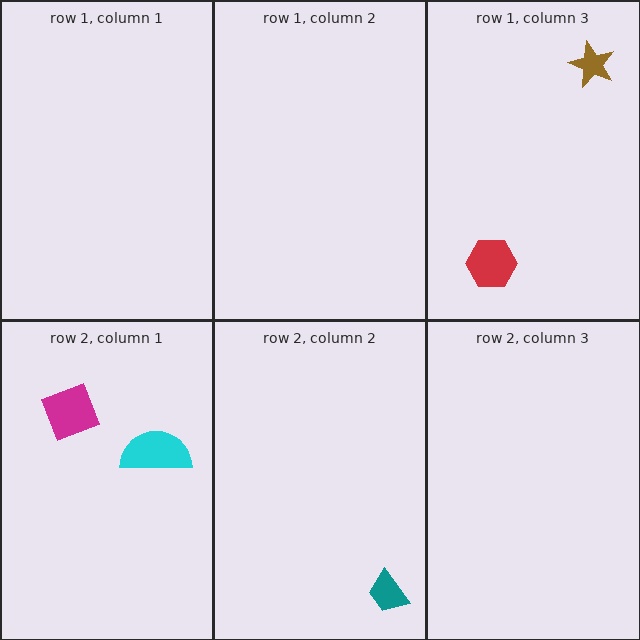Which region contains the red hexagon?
The row 1, column 3 region.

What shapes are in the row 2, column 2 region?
The teal trapezoid.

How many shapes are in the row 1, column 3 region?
2.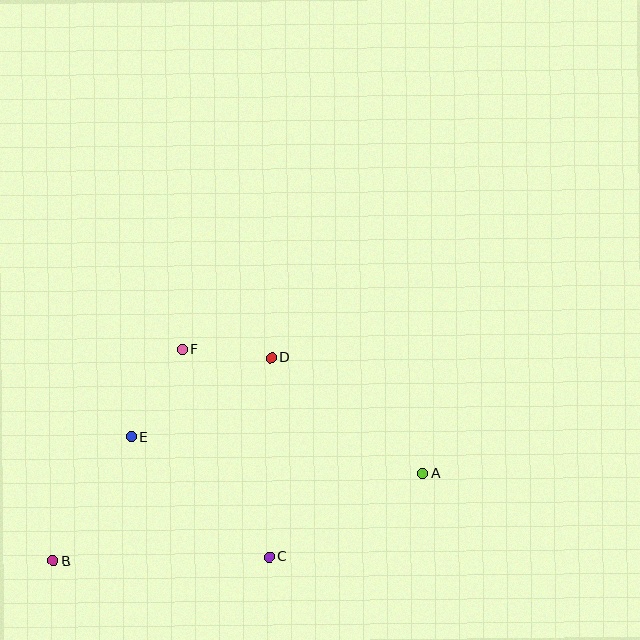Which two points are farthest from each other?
Points A and B are farthest from each other.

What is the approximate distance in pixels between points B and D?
The distance between B and D is approximately 298 pixels.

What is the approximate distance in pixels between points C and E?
The distance between C and E is approximately 183 pixels.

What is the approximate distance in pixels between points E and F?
The distance between E and F is approximately 101 pixels.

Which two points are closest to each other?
Points D and F are closest to each other.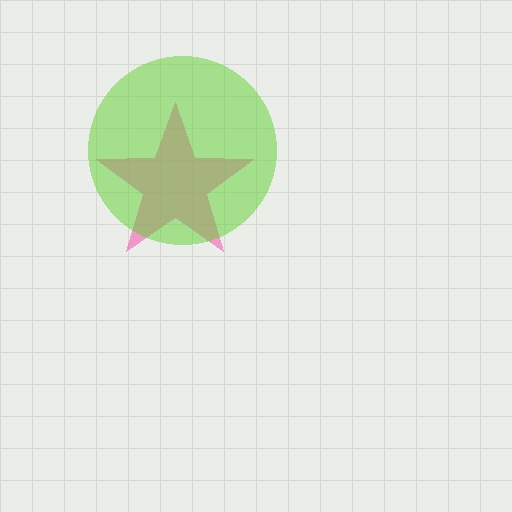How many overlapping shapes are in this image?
There are 2 overlapping shapes in the image.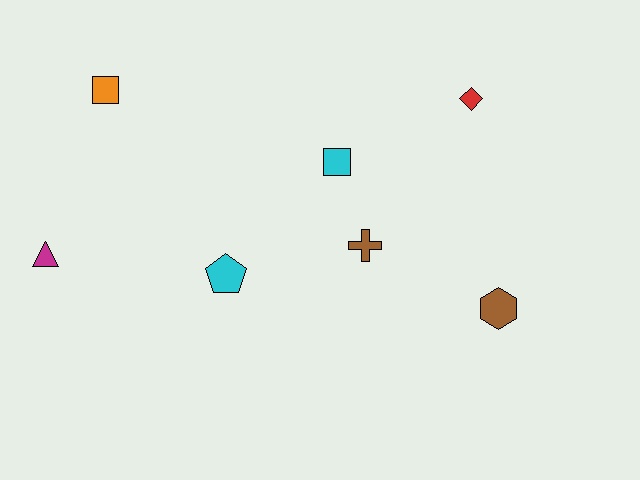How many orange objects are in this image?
There is 1 orange object.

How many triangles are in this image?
There is 1 triangle.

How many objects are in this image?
There are 7 objects.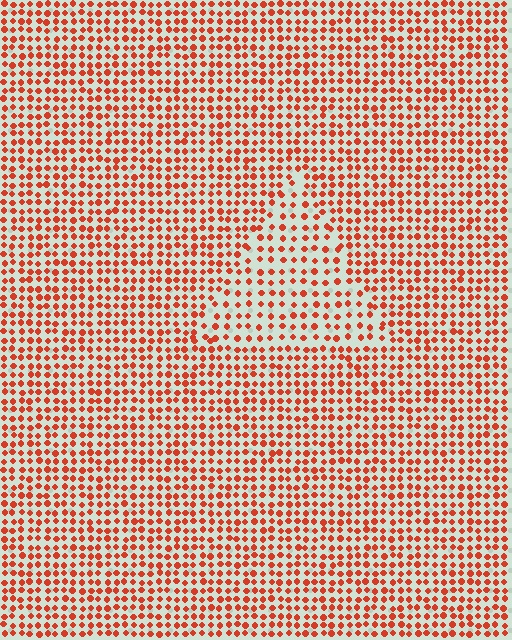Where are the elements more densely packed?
The elements are more densely packed outside the triangle boundary.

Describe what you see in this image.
The image contains small red elements arranged at two different densities. A triangle-shaped region is visible where the elements are less densely packed than the surrounding area.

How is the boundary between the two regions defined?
The boundary is defined by a change in element density (approximately 1.6x ratio). All elements are the same color, size, and shape.